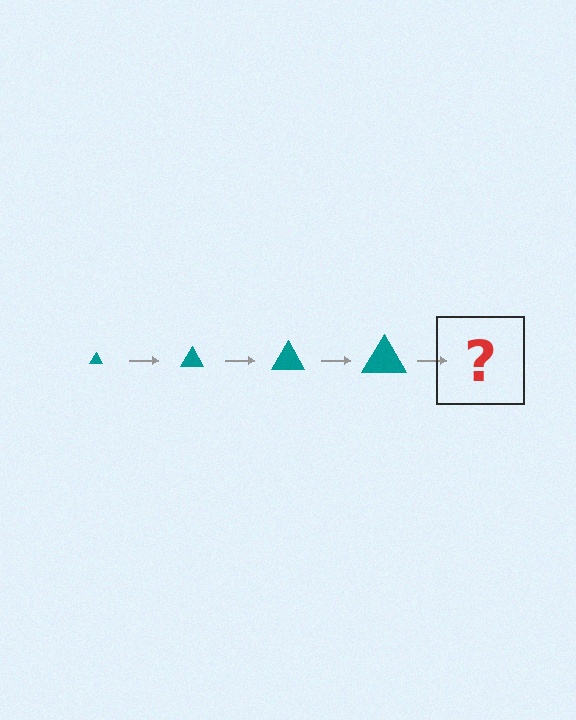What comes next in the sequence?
The next element should be a teal triangle, larger than the previous one.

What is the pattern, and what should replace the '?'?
The pattern is that the triangle gets progressively larger each step. The '?' should be a teal triangle, larger than the previous one.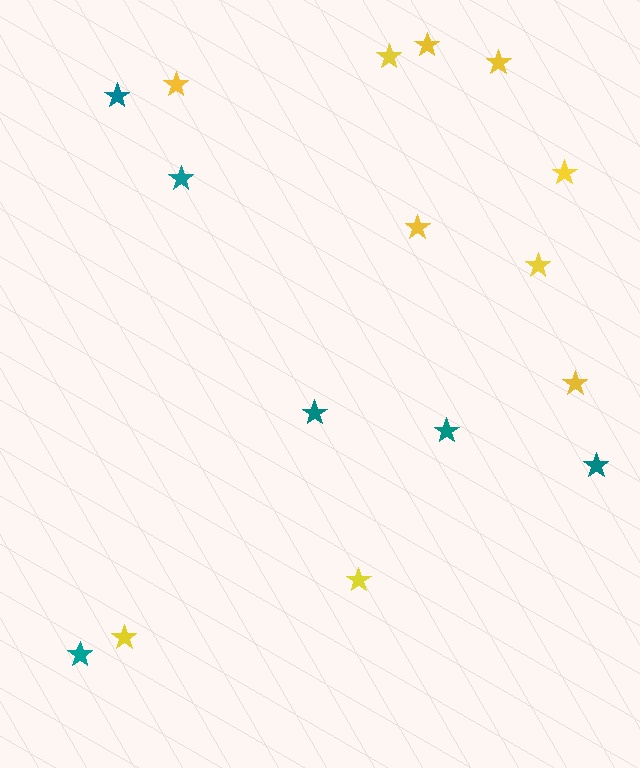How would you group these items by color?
There are 2 groups: one group of teal stars (6) and one group of yellow stars (10).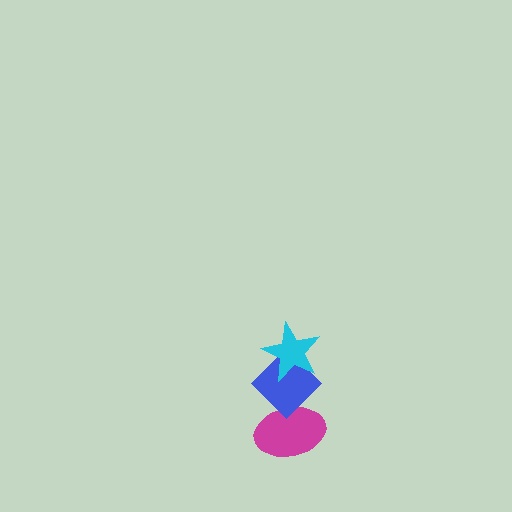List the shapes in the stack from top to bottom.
From top to bottom: the cyan star, the blue diamond, the magenta ellipse.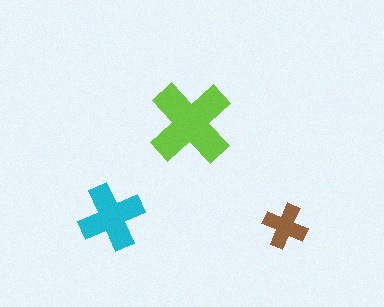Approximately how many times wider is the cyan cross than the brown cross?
About 1.5 times wider.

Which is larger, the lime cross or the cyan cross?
The lime one.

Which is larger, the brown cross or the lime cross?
The lime one.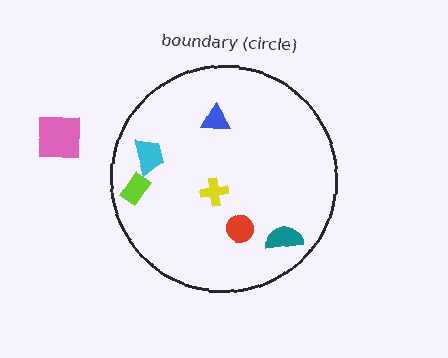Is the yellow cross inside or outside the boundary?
Inside.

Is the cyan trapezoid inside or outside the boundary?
Inside.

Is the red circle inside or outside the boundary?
Inside.